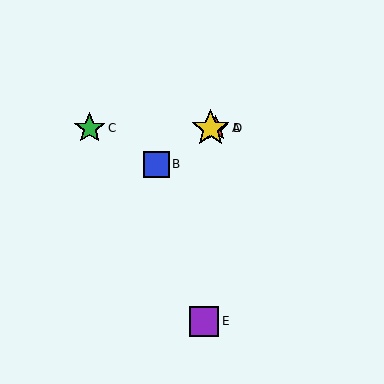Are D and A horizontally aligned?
Yes, both are at y≈128.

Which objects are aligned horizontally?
Objects A, C, D are aligned horizontally.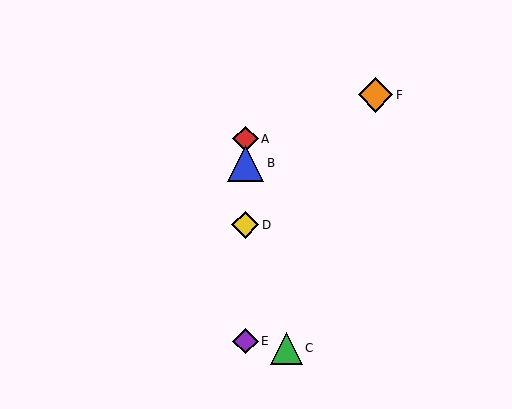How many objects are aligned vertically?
4 objects (A, B, D, E) are aligned vertically.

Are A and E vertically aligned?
Yes, both are at x≈245.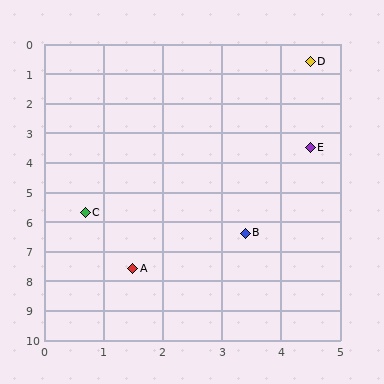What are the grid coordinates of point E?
Point E is at approximately (4.5, 3.5).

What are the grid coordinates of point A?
Point A is at approximately (1.5, 7.6).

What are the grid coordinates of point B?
Point B is at approximately (3.4, 6.4).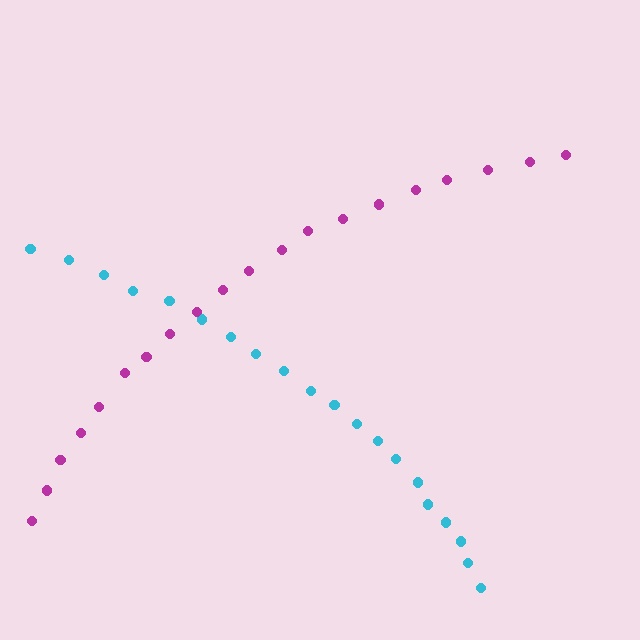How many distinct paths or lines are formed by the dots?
There are 2 distinct paths.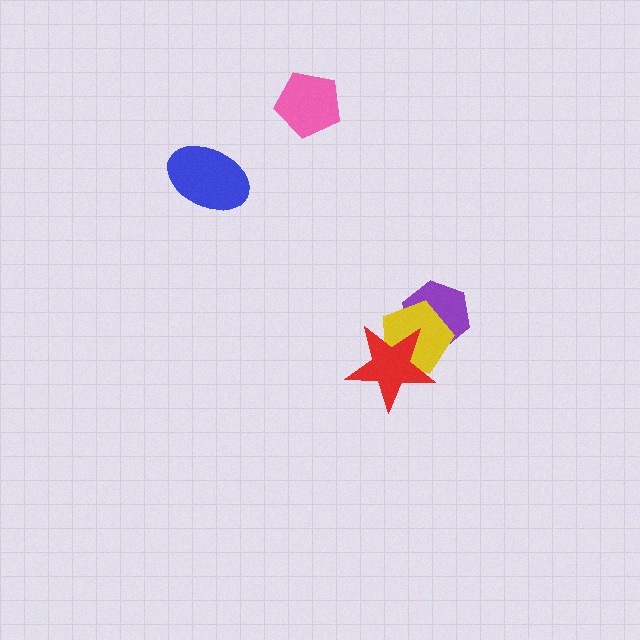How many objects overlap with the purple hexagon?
2 objects overlap with the purple hexagon.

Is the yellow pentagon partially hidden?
Yes, it is partially covered by another shape.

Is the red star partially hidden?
No, no other shape covers it.